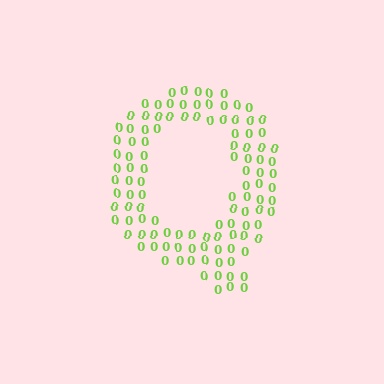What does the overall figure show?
The overall figure shows the letter Q.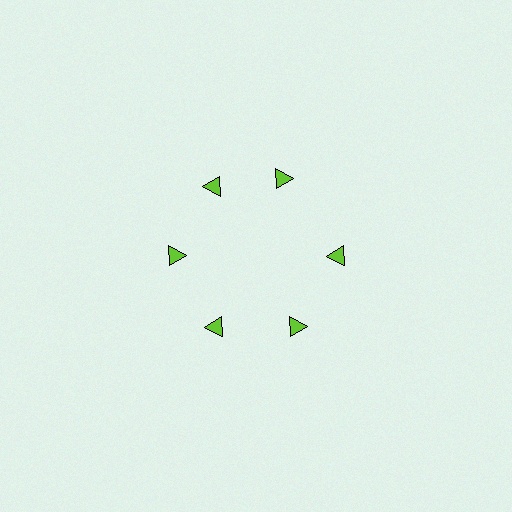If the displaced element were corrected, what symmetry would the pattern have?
It would have 6-fold rotational symmetry — the pattern would map onto itself every 60 degrees.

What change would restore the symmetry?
The symmetry would be restored by rotating it back into even spacing with its neighbors so that all 6 triangles sit at equal angles and equal distance from the center.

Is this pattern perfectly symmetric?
No. The 6 lime triangles are arranged in a ring, but one element near the 1 o'clock position is rotated out of alignment along the ring, breaking the 6-fold rotational symmetry.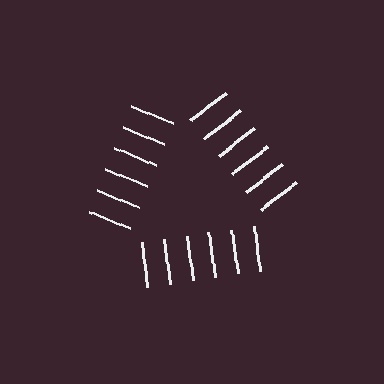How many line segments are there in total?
18 — 6 along each of the 3 edges.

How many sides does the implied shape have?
3 sides — the line-ends trace a triangle.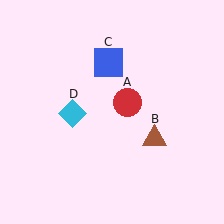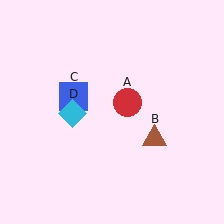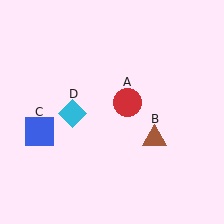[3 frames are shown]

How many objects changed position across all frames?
1 object changed position: blue square (object C).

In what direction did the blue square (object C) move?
The blue square (object C) moved down and to the left.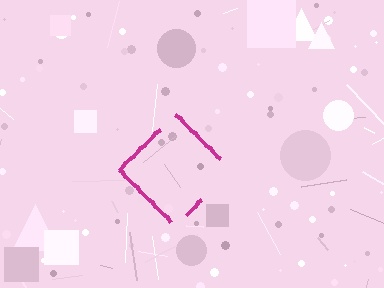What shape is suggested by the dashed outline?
The dashed outline suggests a diamond.